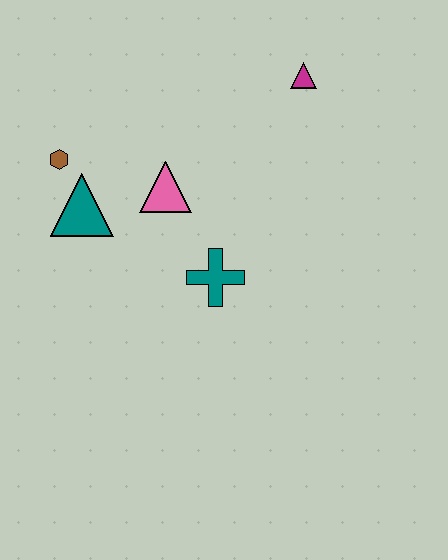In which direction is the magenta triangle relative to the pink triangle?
The magenta triangle is to the right of the pink triangle.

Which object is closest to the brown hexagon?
The teal triangle is closest to the brown hexagon.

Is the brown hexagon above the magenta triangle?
No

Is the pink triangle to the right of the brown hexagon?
Yes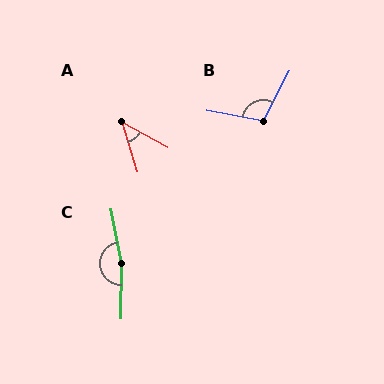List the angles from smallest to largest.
A (44°), B (107°), C (169°).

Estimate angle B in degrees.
Approximately 107 degrees.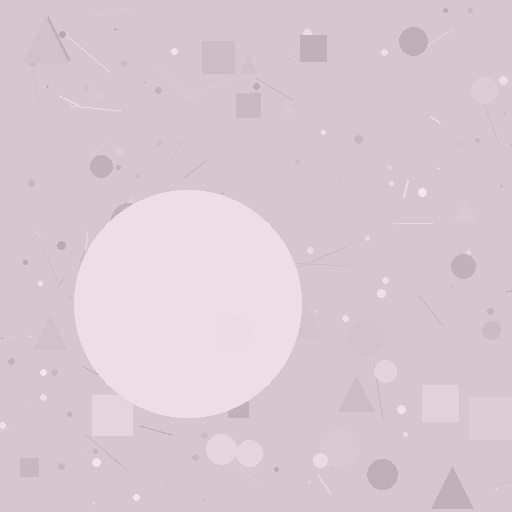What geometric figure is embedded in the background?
A circle is embedded in the background.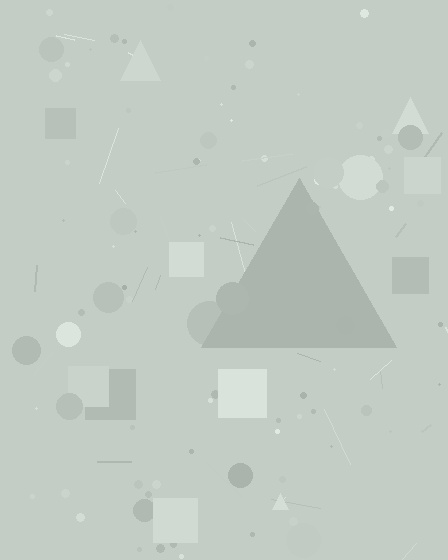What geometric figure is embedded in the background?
A triangle is embedded in the background.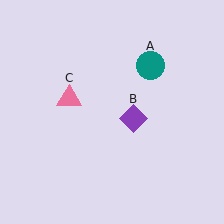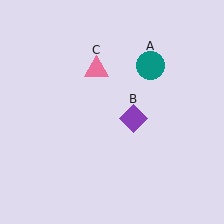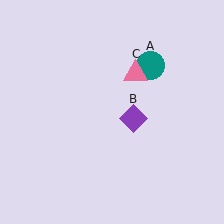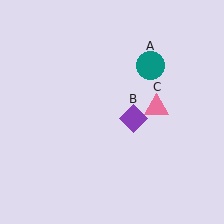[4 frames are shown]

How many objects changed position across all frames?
1 object changed position: pink triangle (object C).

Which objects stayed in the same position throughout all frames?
Teal circle (object A) and purple diamond (object B) remained stationary.